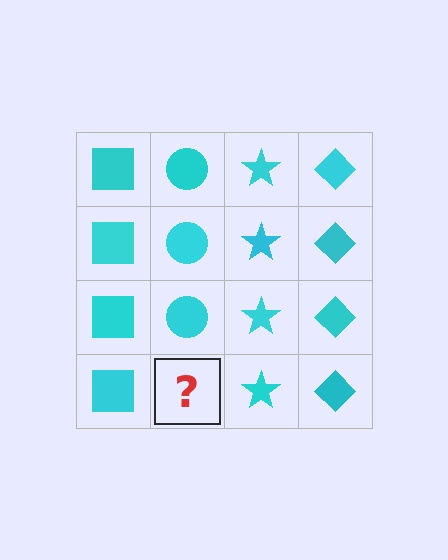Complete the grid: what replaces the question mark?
The question mark should be replaced with a cyan circle.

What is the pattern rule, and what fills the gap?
The rule is that each column has a consistent shape. The gap should be filled with a cyan circle.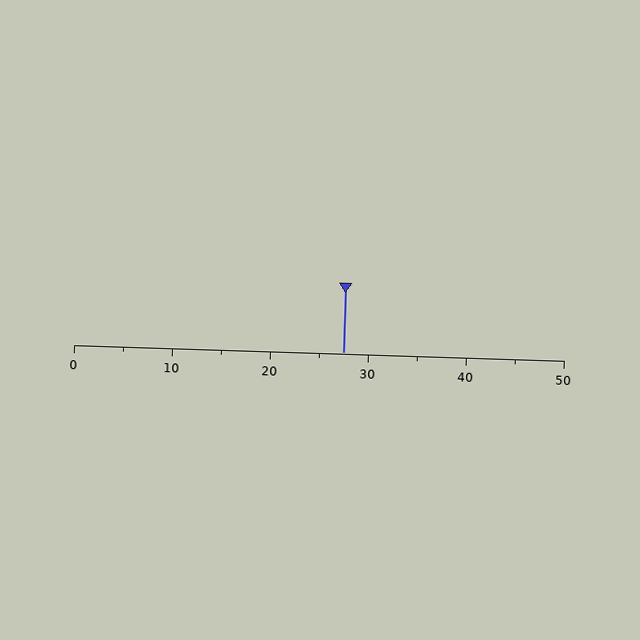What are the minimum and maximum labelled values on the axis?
The axis runs from 0 to 50.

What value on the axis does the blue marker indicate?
The marker indicates approximately 27.5.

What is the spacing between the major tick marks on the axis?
The major ticks are spaced 10 apart.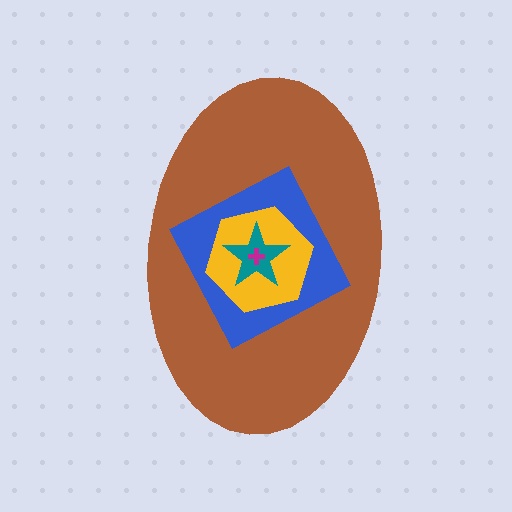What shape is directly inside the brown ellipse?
The blue diamond.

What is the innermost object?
The magenta cross.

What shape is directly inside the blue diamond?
The yellow hexagon.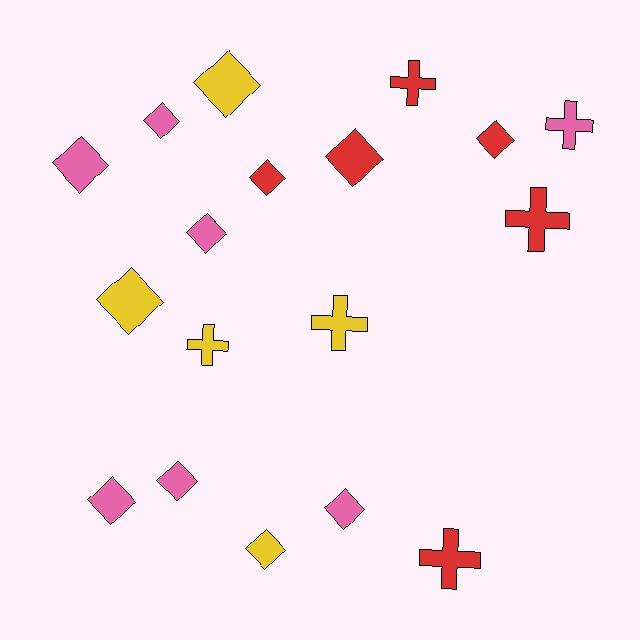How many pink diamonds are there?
There are 6 pink diamonds.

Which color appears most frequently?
Pink, with 7 objects.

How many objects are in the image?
There are 18 objects.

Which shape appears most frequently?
Diamond, with 12 objects.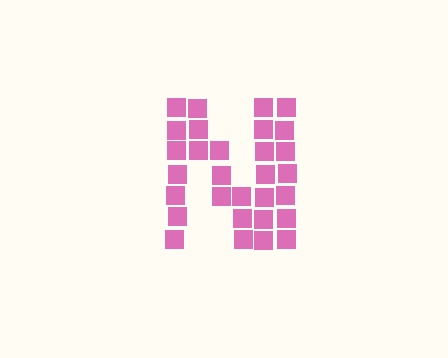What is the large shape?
The large shape is the letter N.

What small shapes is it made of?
It is made of small squares.